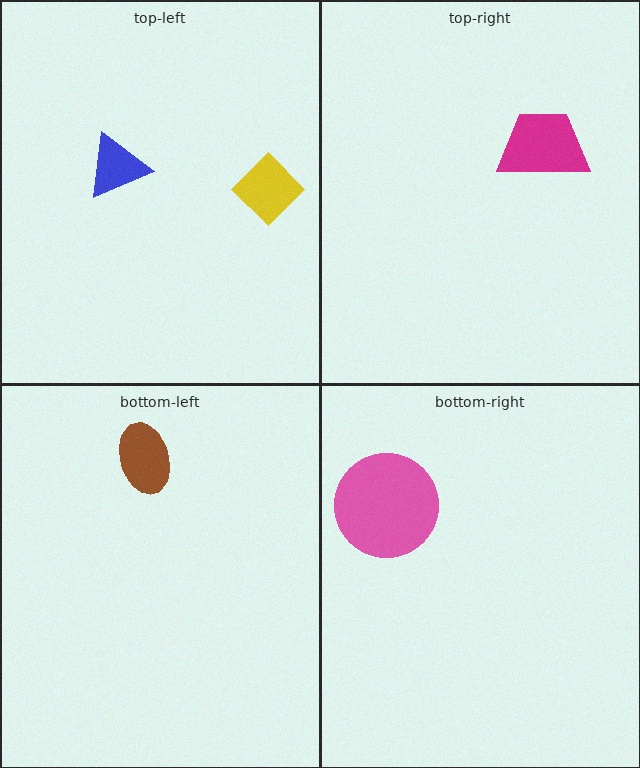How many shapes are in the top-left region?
2.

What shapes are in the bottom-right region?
The pink circle.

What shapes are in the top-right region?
The magenta trapezoid.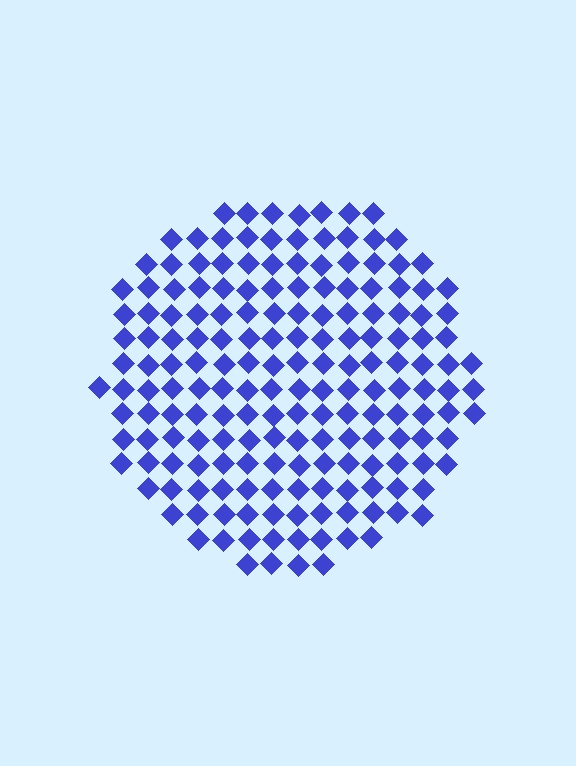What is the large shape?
The large shape is a circle.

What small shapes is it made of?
It is made of small diamonds.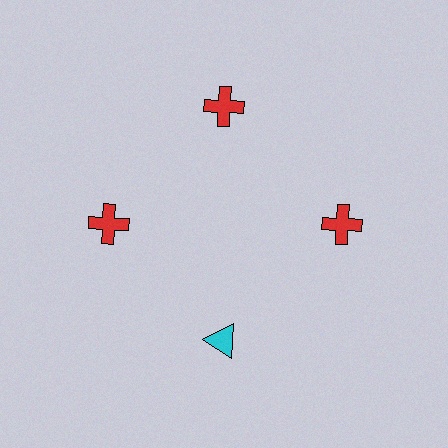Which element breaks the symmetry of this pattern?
The cyan triangle at roughly the 6 o'clock position breaks the symmetry. All other shapes are red crosses.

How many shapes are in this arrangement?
There are 4 shapes arranged in a ring pattern.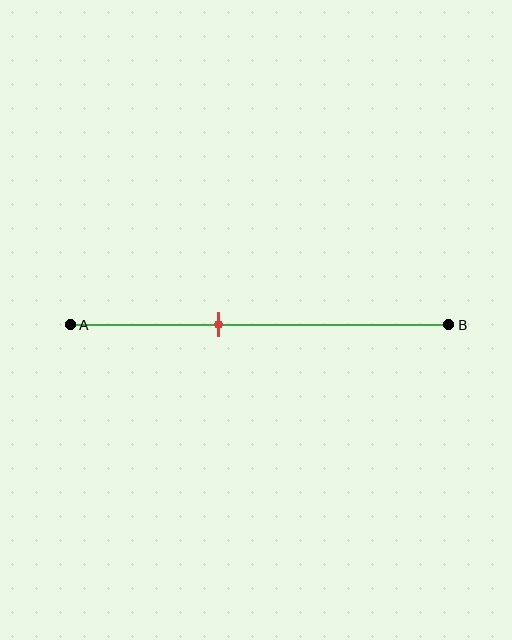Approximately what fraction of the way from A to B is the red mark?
The red mark is approximately 40% of the way from A to B.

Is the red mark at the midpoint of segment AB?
No, the mark is at about 40% from A, not at the 50% midpoint.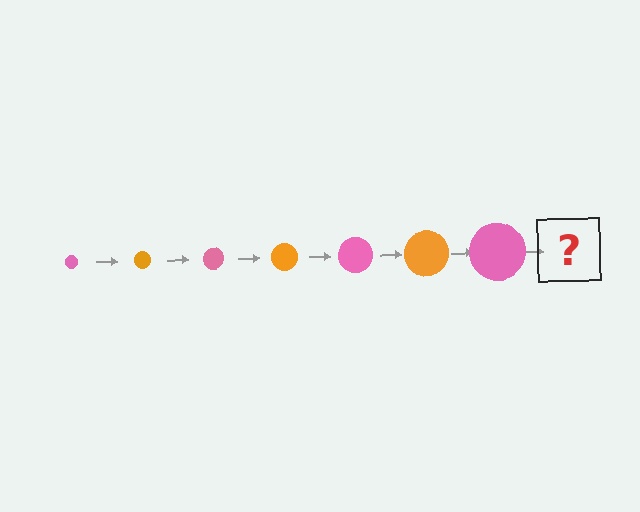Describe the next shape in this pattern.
It should be an orange circle, larger than the previous one.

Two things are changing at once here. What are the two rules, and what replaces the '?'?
The two rules are that the circle grows larger each step and the color cycles through pink and orange. The '?' should be an orange circle, larger than the previous one.